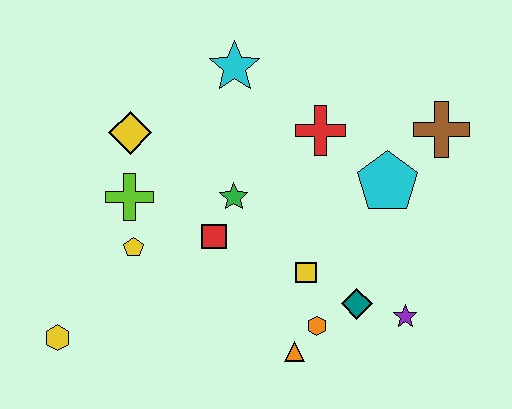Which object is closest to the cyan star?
The red cross is closest to the cyan star.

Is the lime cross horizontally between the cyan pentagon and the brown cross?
No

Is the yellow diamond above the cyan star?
No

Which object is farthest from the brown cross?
The yellow hexagon is farthest from the brown cross.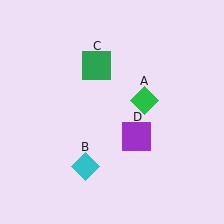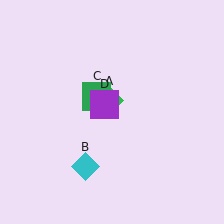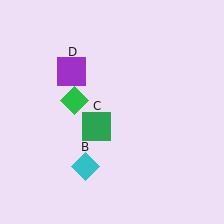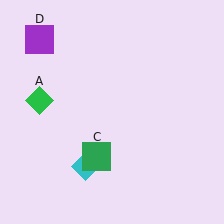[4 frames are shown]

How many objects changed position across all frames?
3 objects changed position: green diamond (object A), green square (object C), purple square (object D).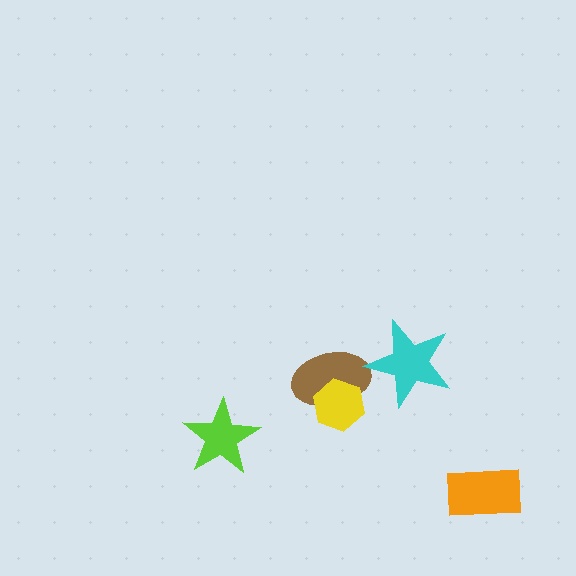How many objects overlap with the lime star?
0 objects overlap with the lime star.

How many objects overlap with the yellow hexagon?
1 object overlaps with the yellow hexagon.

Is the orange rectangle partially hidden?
No, no other shape covers it.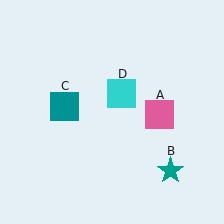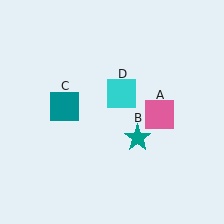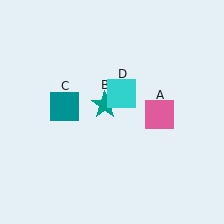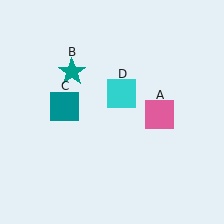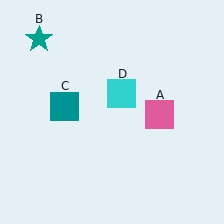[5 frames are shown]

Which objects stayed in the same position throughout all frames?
Pink square (object A) and teal square (object C) and cyan square (object D) remained stationary.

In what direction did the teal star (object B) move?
The teal star (object B) moved up and to the left.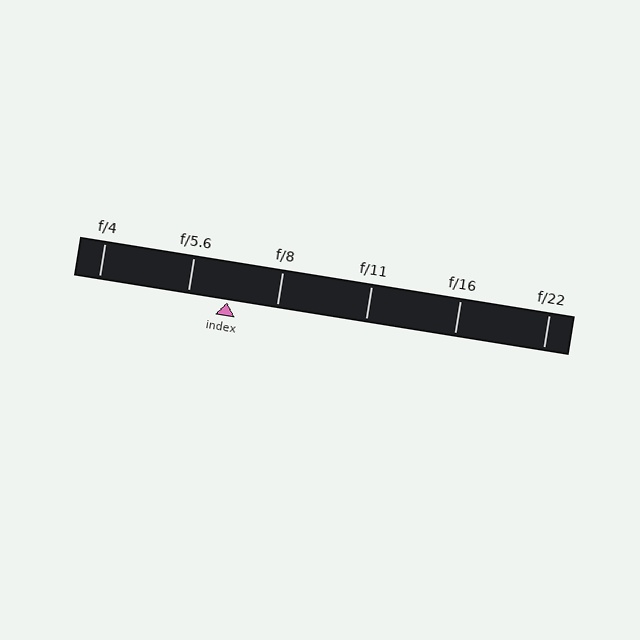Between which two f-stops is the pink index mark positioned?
The index mark is between f/5.6 and f/8.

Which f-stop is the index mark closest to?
The index mark is closest to f/5.6.